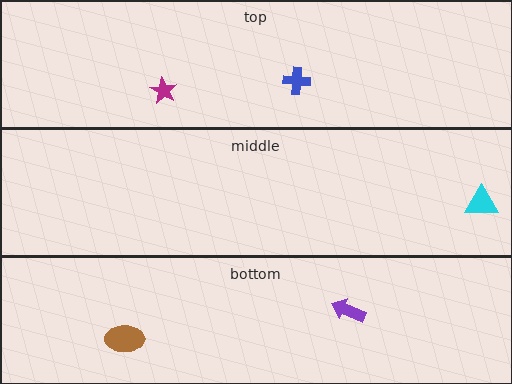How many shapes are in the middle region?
1.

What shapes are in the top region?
The magenta star, the blue cross.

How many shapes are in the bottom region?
2.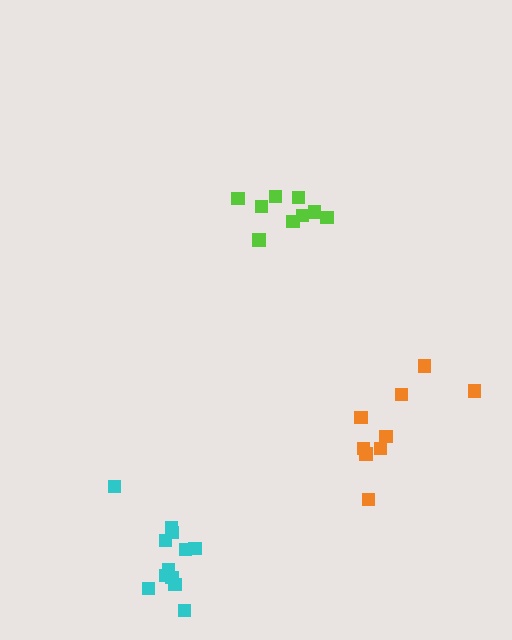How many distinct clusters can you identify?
There are 3 distinct clusters.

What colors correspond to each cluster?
The clusters are colored: lime, orange, cyan.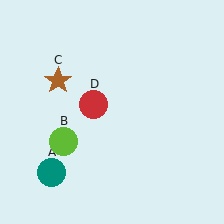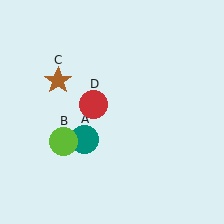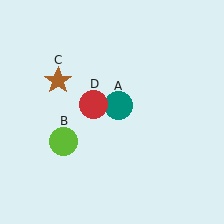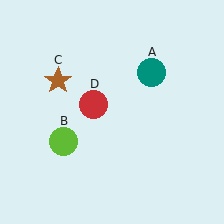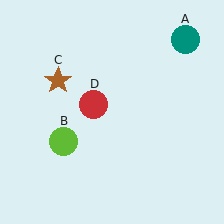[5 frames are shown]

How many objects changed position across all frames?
1 object changed position: teal circle (object A).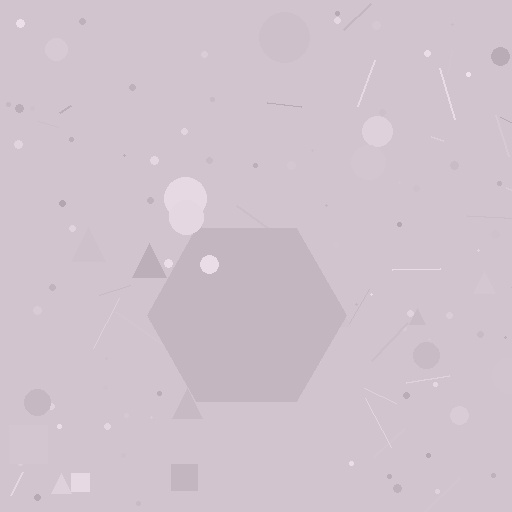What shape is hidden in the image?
A hexagon is hidden in the image.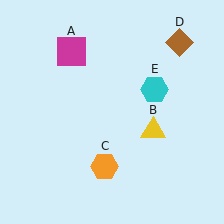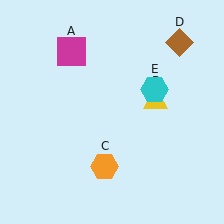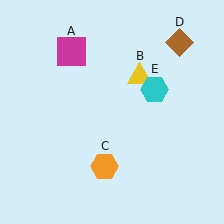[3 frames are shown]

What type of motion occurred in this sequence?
The yellow triangle (object B) rotated counterclockwise around the center of the scene.